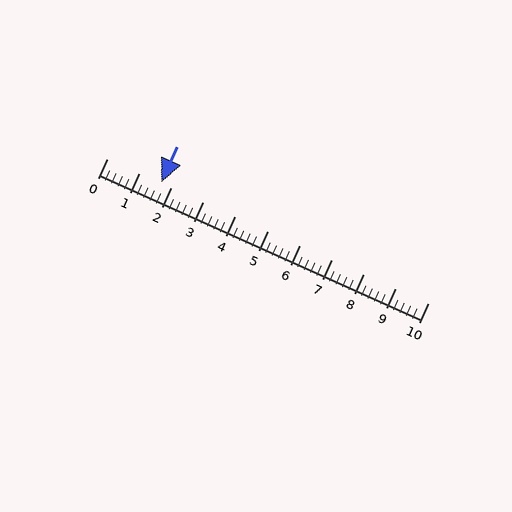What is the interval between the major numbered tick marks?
The major tick marks are spaced 1 units apart.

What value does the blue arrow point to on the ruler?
The blue arrow points to approximately 1.7.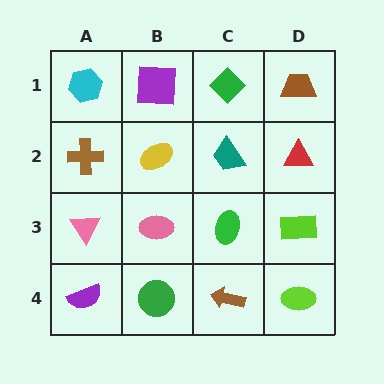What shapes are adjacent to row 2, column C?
A green diamond (row 1, column C), a green ellipse (row 3, column C), a yellow ellipse (row 2, column B), a red triangle (row 2, column D).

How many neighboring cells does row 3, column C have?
4.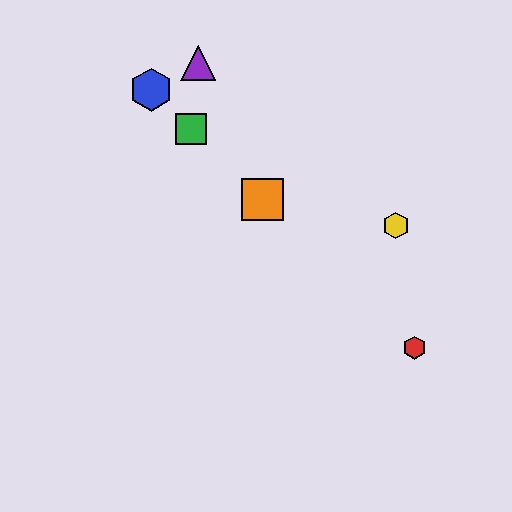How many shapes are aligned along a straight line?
4 shapes (the red hexagon, the blue hexagon, the green square, the orange square) are aligned along a straight line.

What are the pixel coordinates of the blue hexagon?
The blue hexagon is at (151, 90).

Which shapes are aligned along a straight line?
The red hexagon, the blue hexagon, the green square, the orange square are aligned along a straight line.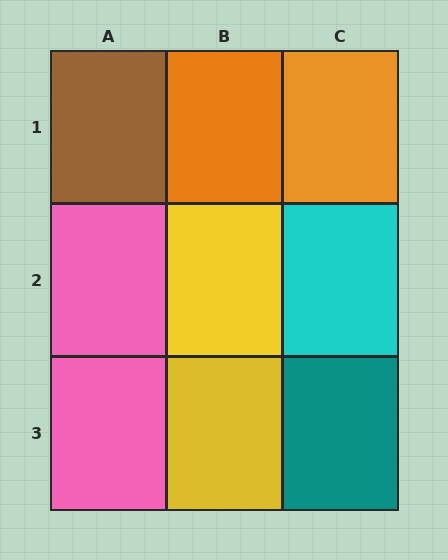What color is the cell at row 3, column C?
Teal.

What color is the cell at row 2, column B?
Yellow.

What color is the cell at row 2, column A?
Pink.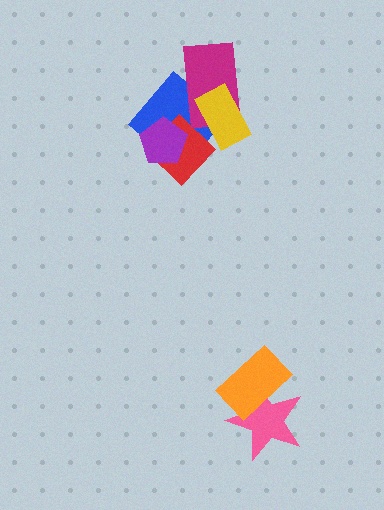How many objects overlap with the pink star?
1 object overlaps with the pink star.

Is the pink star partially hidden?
Yes, it is partially covered by another shape.